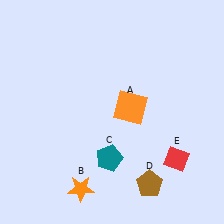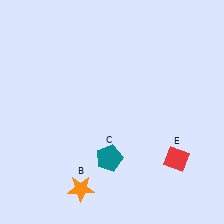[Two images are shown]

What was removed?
The brown pentagon (D), the orange square (A) were removed in Image 2.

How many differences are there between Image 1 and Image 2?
There are 2 differences between the two images.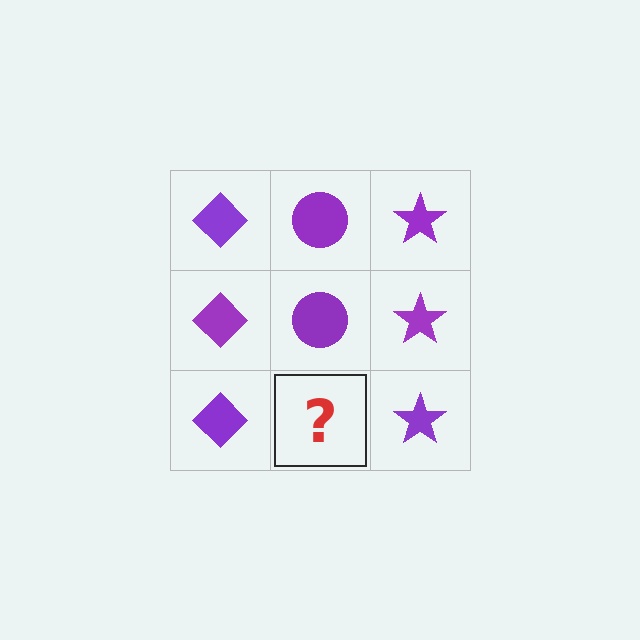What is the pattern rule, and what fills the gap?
The rule is that each column has a consistent shape. The gap should be filled with a purple circle.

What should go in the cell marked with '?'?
The missing cell should contain a purple circle.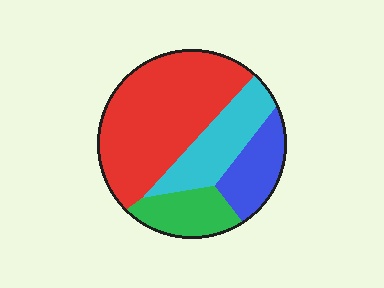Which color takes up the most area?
Red, at roughly 50%.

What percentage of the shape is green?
Green takes up less than a quarter of the shape.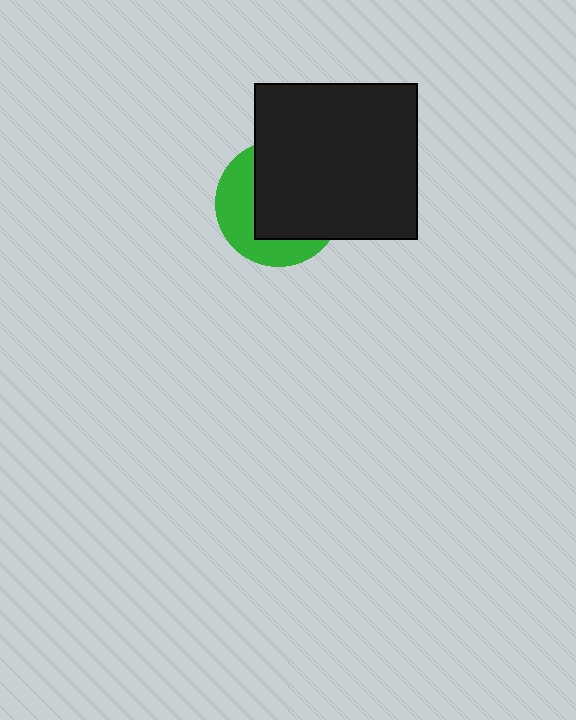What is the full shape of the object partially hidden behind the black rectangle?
The partially hidden object is a green circle.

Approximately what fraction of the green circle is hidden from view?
Roughly 61% of the green circle is hidden behind the black rectangle.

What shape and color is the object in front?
The object in front is a black rectangle.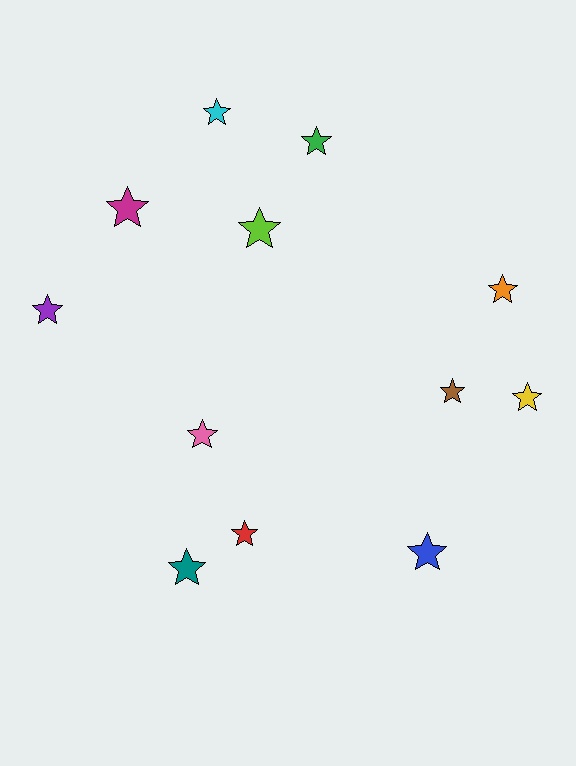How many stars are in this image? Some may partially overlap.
There are 12 stars.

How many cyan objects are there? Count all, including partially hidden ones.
There is 1 cyan object.